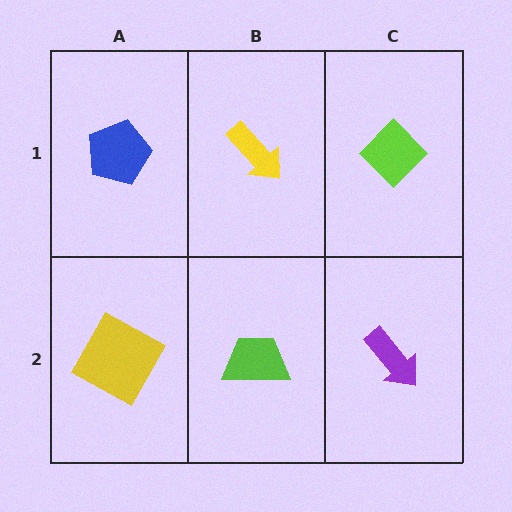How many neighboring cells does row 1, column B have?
3.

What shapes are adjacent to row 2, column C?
A lime diamond (row 1, column C), a lime trapezoid (row 2, column B).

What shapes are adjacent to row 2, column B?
A yellow arrow (row 1, column B), a yellow square (row 2, column A), a purple arrow (row 2, column C).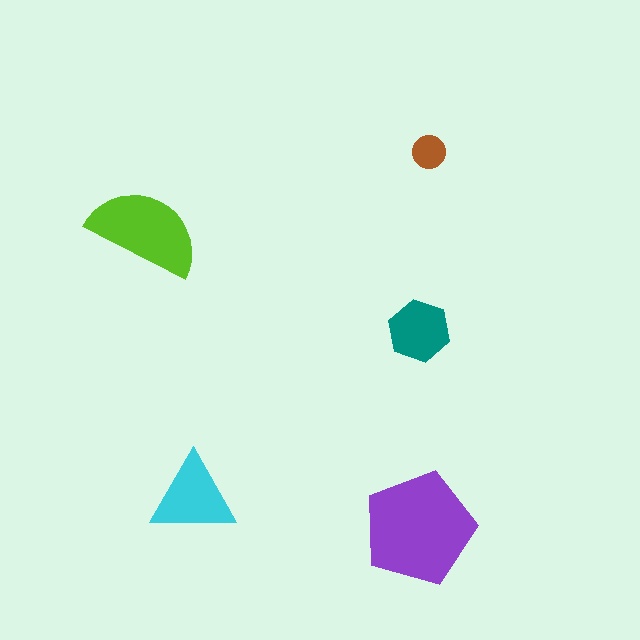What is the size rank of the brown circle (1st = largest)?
5th.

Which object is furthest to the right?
The brown circle is rightmost.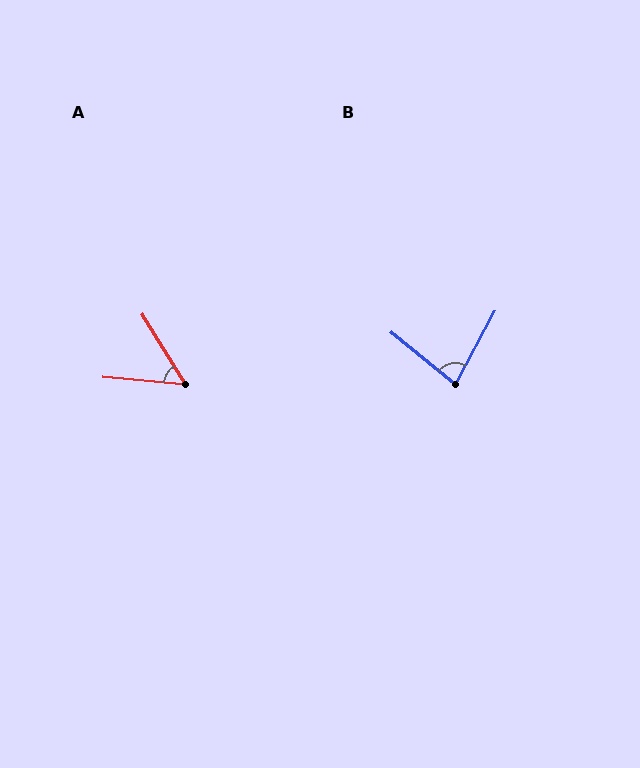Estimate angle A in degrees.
Approximately 53 degrees.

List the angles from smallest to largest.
A (53°), B (79°).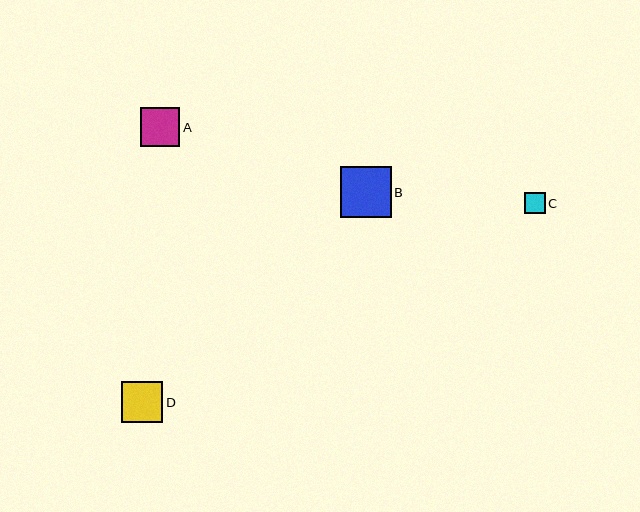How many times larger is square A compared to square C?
Square A is approximately 1.9 times the size of square C.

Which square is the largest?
Square B is the largest with a size of approximately 51 pixels.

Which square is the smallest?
Square C is the smallest with a size of approximately 21 pixels.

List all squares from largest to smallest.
From largest to smallest: B, D, A, C.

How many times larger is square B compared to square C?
Square B is approximately 2.4 times the size of square C.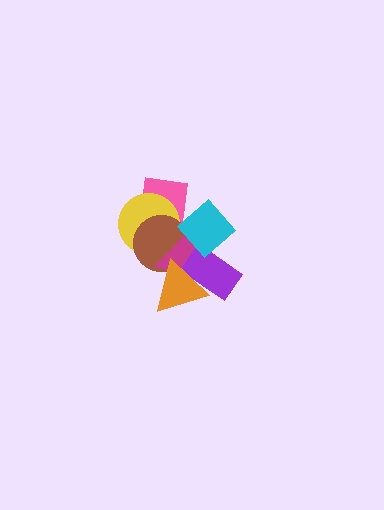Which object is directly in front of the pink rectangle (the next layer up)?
The yellow circle is directly in front of the pink rectangle.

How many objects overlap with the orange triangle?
3 objects overlap with the orange triangle.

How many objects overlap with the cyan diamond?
4 objects overlap with the cyan diamond.